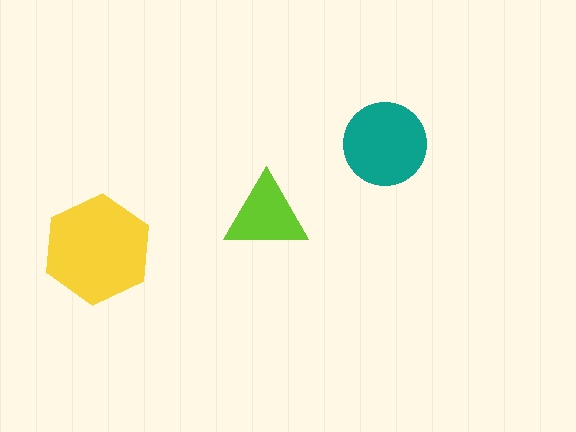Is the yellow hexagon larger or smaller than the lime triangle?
Larger.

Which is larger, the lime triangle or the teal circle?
The teal circle.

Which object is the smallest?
The lime triangle.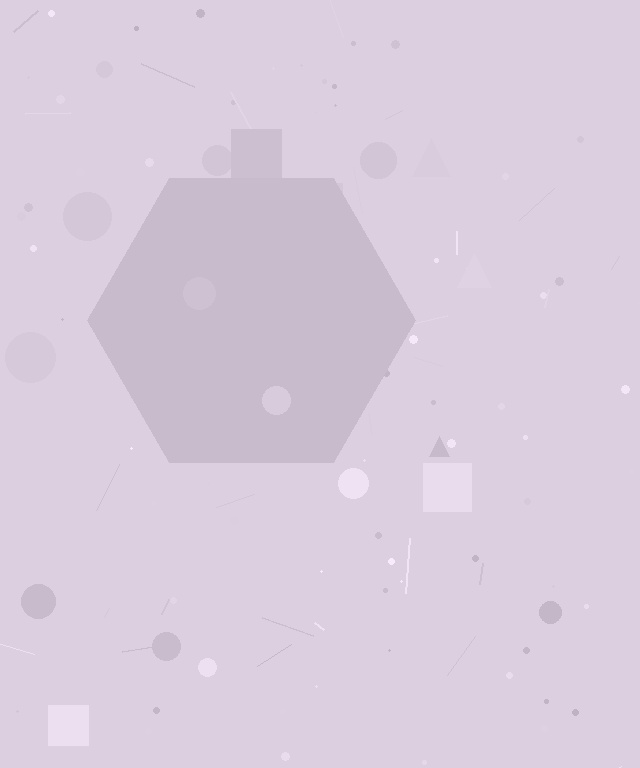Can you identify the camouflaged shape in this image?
The camouflaged shape is a hexagon.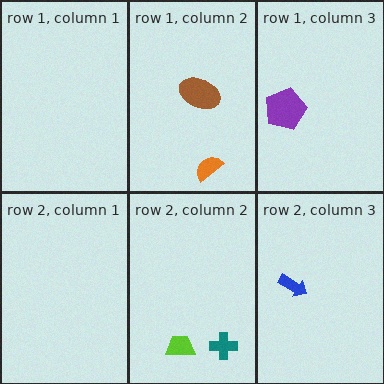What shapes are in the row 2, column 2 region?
The teal cross, the lime trapezoid.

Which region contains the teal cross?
The row 2, column 2 region.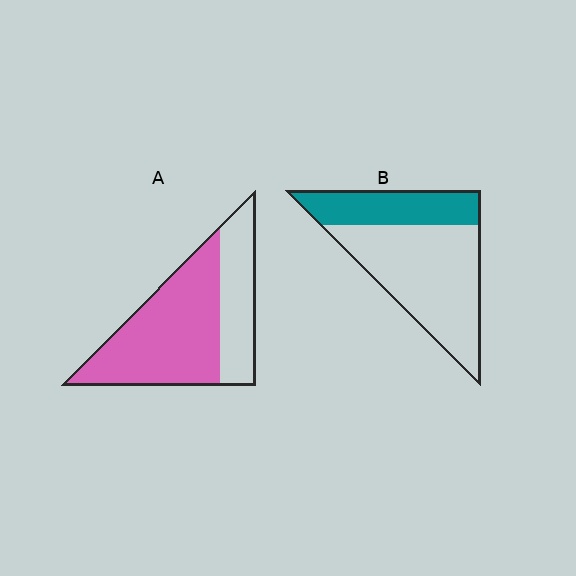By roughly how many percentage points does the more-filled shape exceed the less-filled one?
By roughly 35 percentage points (A over B).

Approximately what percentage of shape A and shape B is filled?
A is approximately 65% and B is approximately 30%.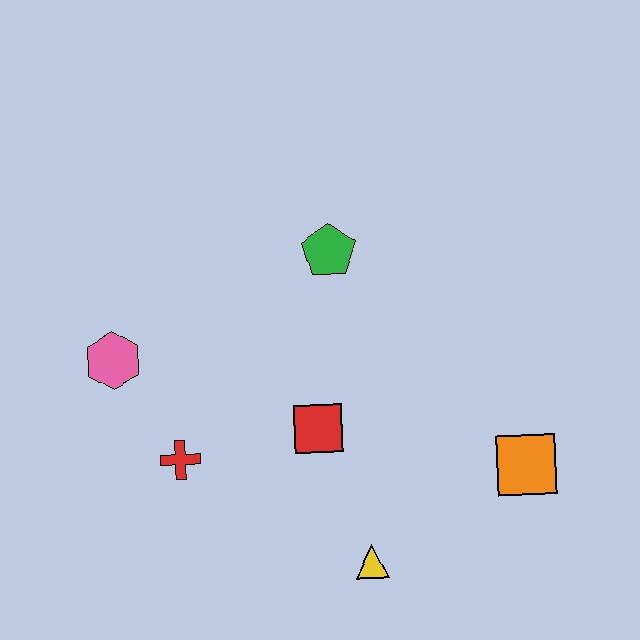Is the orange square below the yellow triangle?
No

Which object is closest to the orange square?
The yellow triangle is closest to the orange square.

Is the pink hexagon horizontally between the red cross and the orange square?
No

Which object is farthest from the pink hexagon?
The orange square is farthest from the pink hexagon.